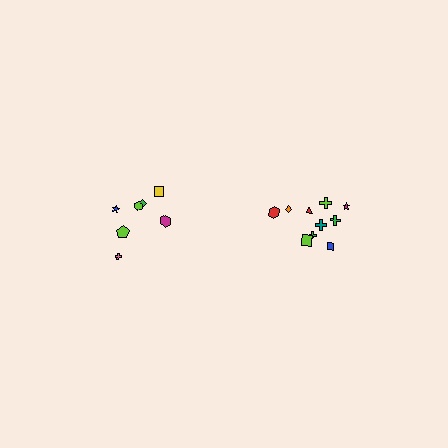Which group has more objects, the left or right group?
The right group.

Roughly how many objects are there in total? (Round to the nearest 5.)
Roughly 15 objects in total.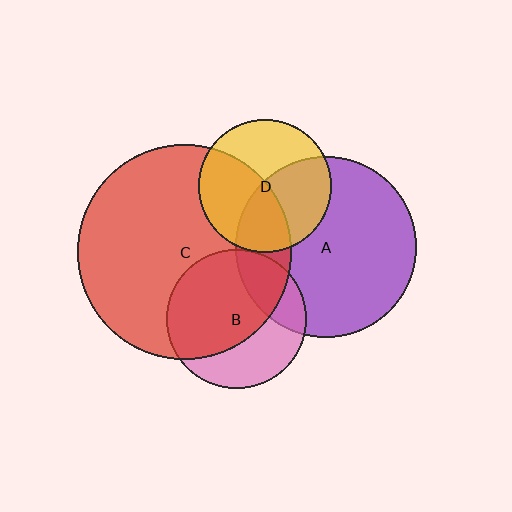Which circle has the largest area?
Circle C (red).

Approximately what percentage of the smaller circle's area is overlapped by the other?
Approximately 45%.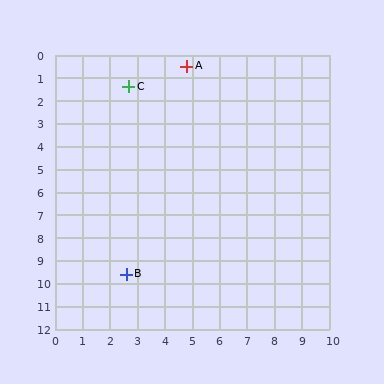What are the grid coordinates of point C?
Point C is at approximately (2.7, 1.4).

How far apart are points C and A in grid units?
Points C and A are about 2.3 grid units apart.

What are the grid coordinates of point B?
Point B is at approximately (2.6, 9.6).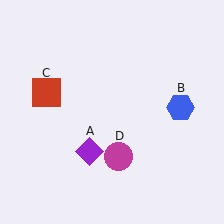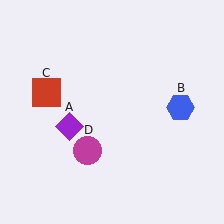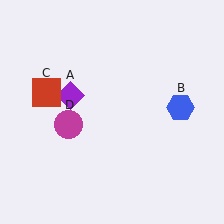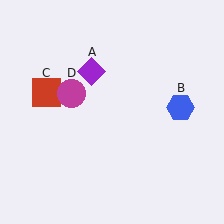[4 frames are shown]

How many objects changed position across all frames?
2 objects changed position: purple diamond (object A), magenta circle (object D).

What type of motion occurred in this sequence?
The purple diamond (object A), magenta circle (object D) rotated clockwise around the center of the scene.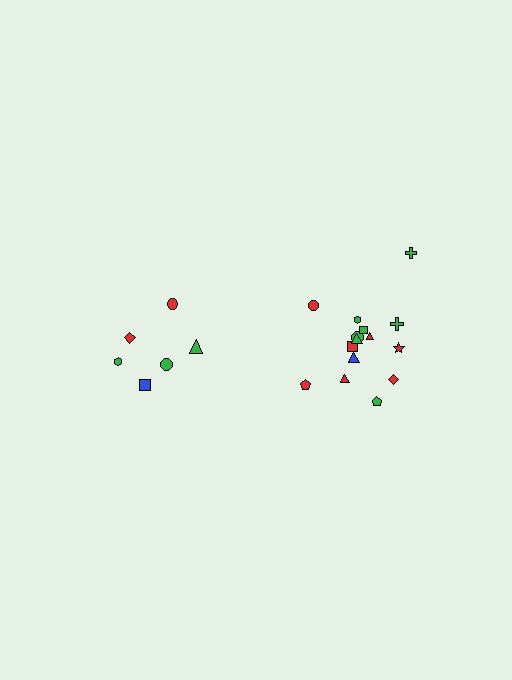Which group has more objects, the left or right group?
The right group.